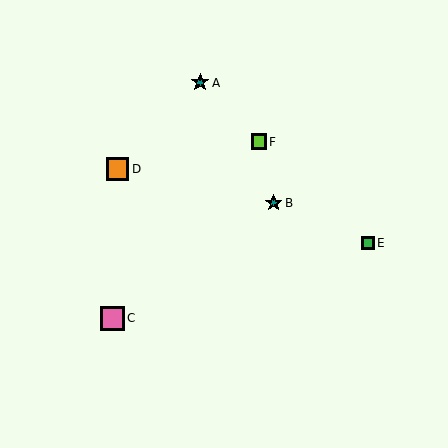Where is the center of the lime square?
The center of the lime square is at (259, 142).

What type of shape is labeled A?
Shape A is a teal star.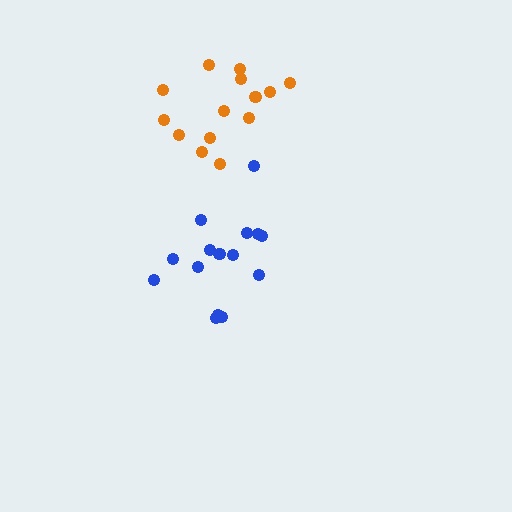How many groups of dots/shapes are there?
There are 2 groups.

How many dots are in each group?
Group 1: 15 dots, Group 2: 14 dots (29 total).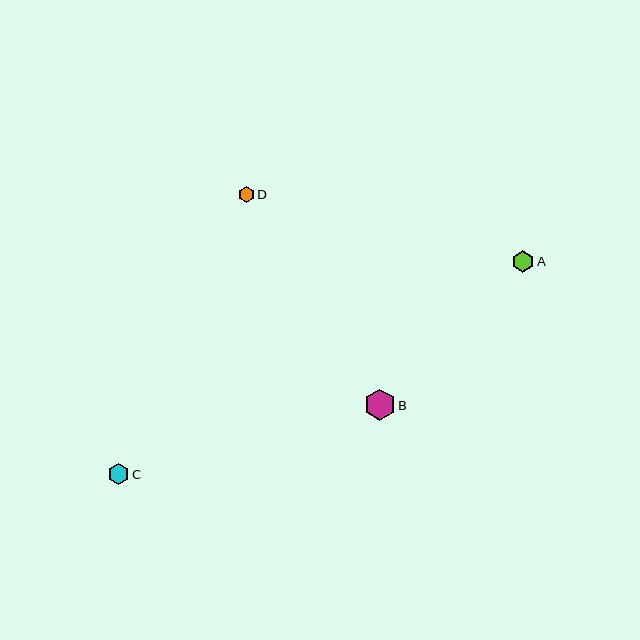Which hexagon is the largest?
Hexagon B is the largest with a size of approximately 31 pixels.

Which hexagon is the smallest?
Hexagon D is the smallest with a size of approximately 16 pixels.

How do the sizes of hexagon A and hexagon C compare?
Hexagon A and hexagon C are approximately the same size.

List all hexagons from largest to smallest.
From largest to smallest: B, A, C, D.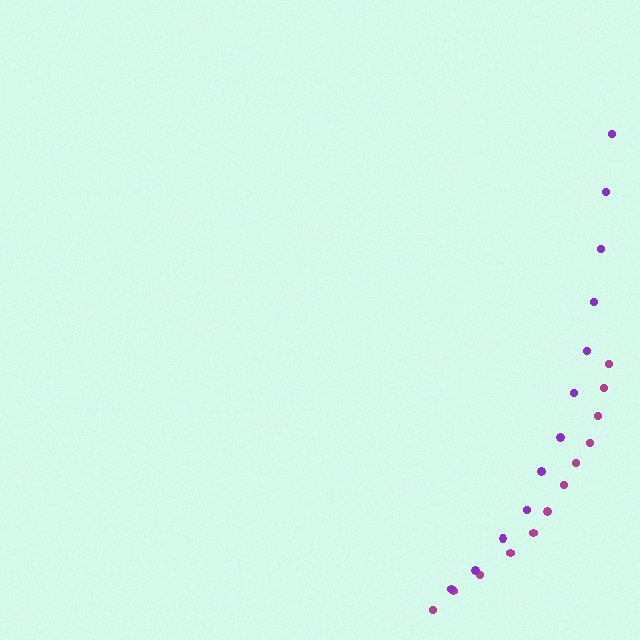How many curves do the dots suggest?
There are 2 distinct paths.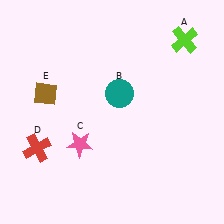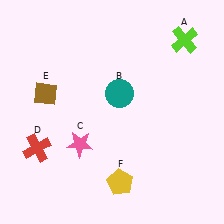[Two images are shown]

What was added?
A yellow pentagon (F) was added in Image 2.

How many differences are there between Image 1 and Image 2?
There is 1 difference between the two images.